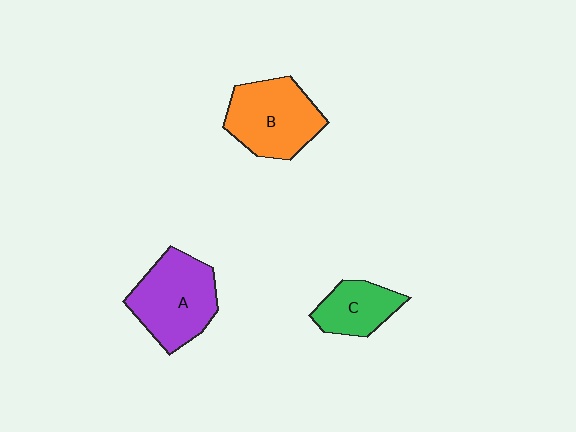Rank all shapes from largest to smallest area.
From largest to smallest: A (purple), B (orange), C (green).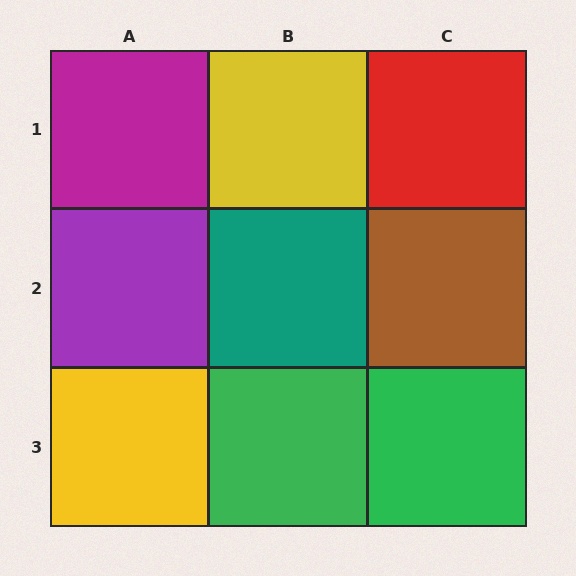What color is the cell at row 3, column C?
Green.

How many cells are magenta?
1 cell is magenta.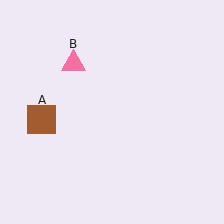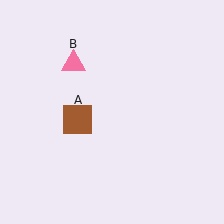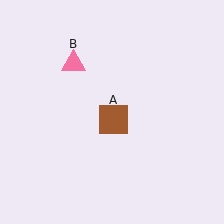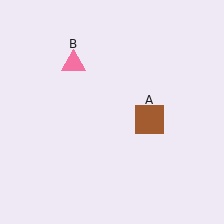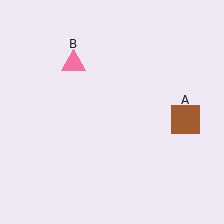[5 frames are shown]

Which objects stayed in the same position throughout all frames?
Pink triangle (object B) remained stationary.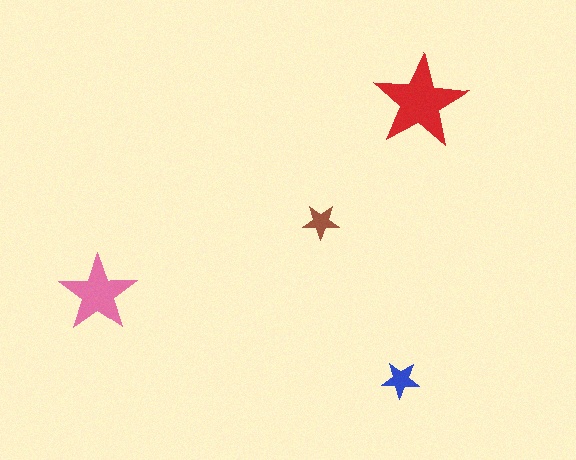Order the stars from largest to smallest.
the red one, the pink one, the blue one, the brown one.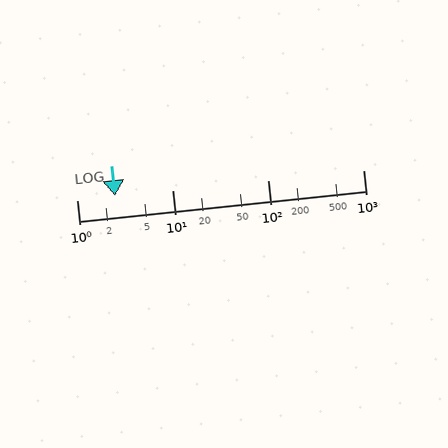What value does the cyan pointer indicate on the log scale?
The pointer indicates approximately 2.5.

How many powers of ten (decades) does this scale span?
The scale spans 3 decades, from 1 to 1000.